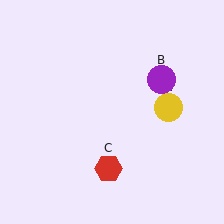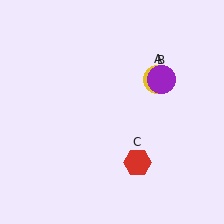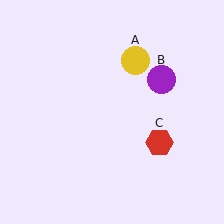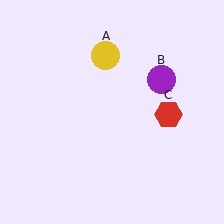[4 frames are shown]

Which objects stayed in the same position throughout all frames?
Purple circle (object B) remained stationary.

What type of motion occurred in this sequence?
The yellow circle (object A), red hexagon (object C) rotated counterclockwise around the center of the scene.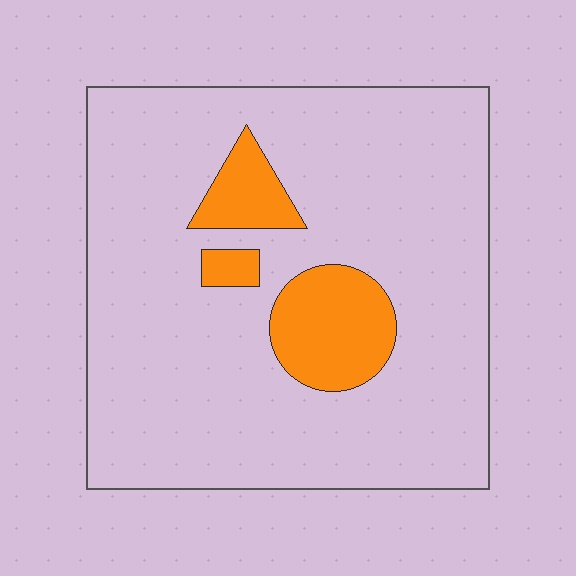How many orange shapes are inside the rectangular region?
3.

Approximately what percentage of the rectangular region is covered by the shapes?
Approximately 15%.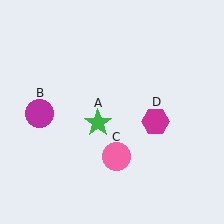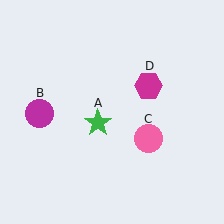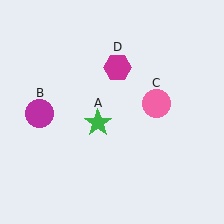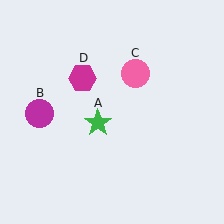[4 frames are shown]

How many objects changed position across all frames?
2 objects changed position: pink circle (object C), magenta hexagon (object D).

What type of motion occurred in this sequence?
The pink circle (object C), magenta hexagon (object D) rotated counterclockwise around the center of the scene.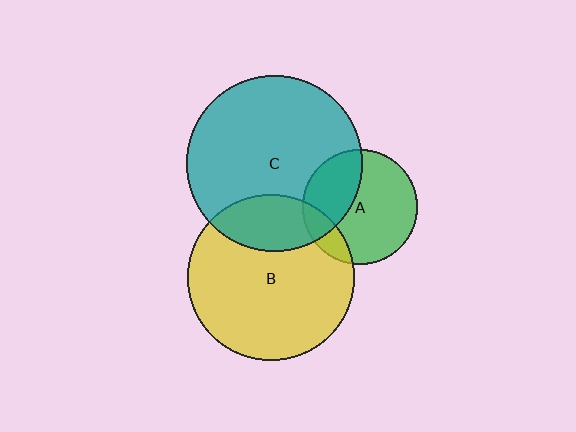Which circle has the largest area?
Circle C (teal).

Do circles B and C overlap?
Yes.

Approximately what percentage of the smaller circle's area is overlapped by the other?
Approximately 25%.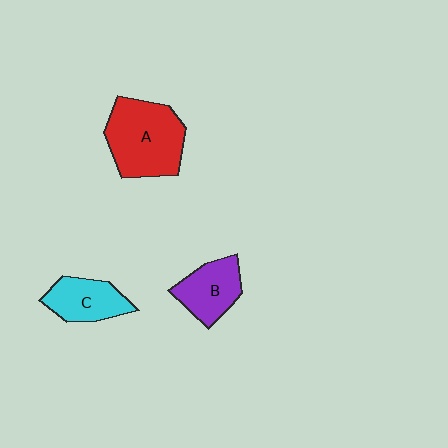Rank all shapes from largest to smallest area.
From largest to smallest: A (red), B (purple), C (cyan).